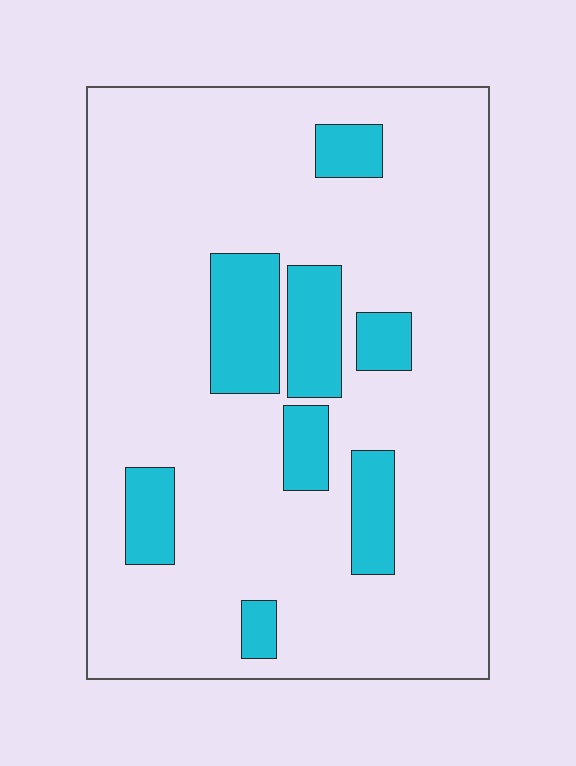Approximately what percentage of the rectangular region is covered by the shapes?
Approximately 15%.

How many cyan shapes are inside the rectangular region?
8.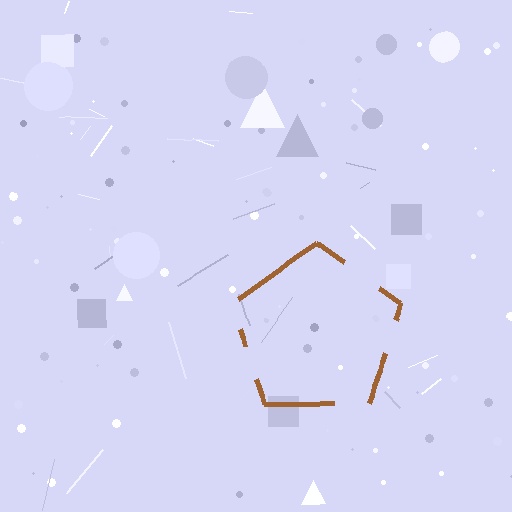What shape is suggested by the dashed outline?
The dashed outline suggests a pentagon.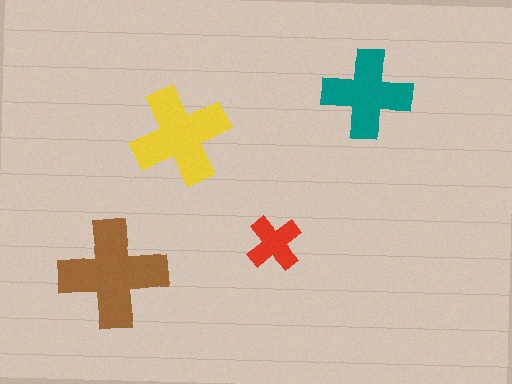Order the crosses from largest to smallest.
the brown one, the yellow one, the teal one, the red one.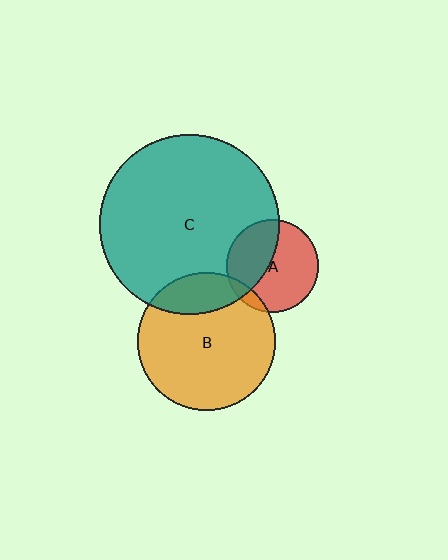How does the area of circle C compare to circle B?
Approximately 1.7 times.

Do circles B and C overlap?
Yes.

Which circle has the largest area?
Circle C (teal).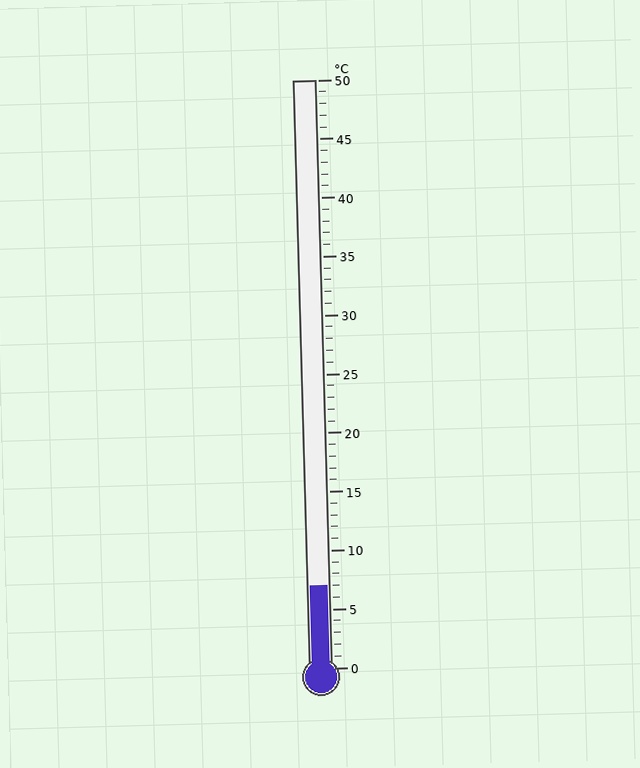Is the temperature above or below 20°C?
The temperature is below 20°C.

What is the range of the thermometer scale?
The thermometer scale ranges from 0°C to 50°C.